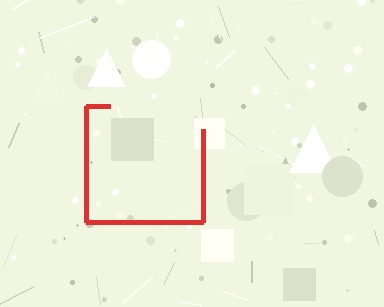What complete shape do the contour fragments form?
The contour fragments form a square.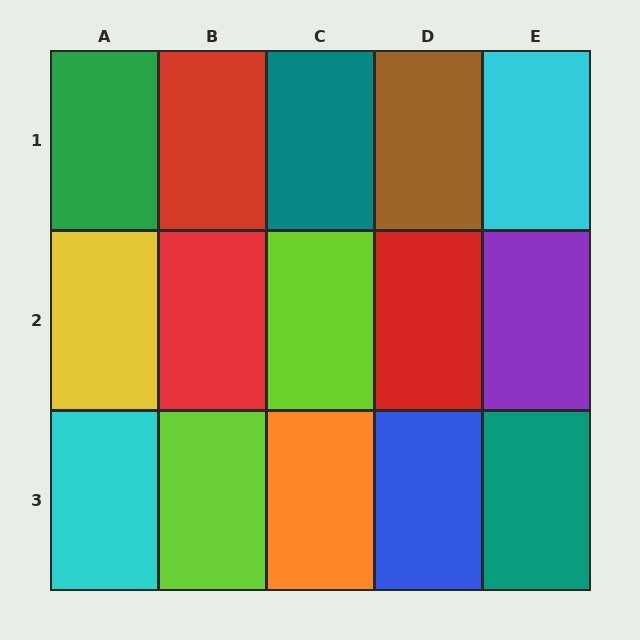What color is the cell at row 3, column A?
Cyan.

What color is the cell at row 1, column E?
Cyan.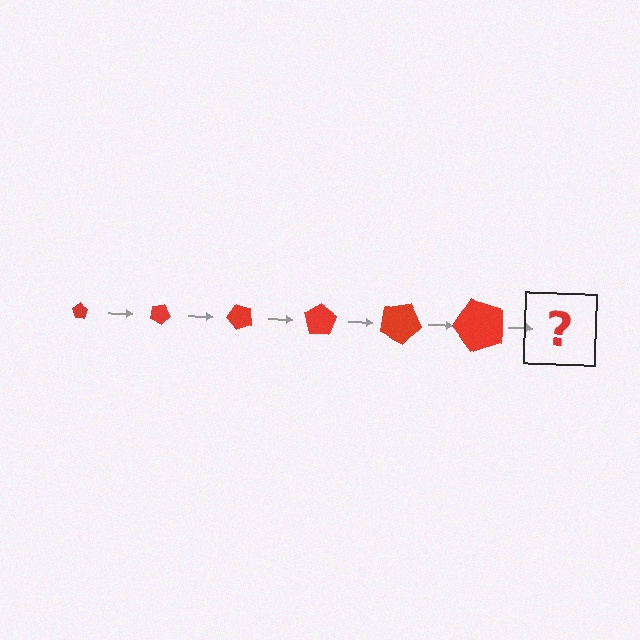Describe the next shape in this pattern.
It should be a pentagon, larger than the previous one and rotated 150 degrees from the start.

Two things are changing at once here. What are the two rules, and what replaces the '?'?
The two rules are that the pentagon grows larger each step and it rotates 25 degrees each step. The '?' should be a pentagon, larger than the previous one and rotated 150 degrees from the start.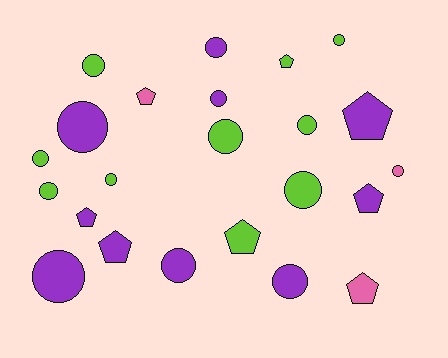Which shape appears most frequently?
Circle, with 15 objects.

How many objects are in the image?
There are 23 objects.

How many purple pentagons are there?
There are 4 purple pentagons.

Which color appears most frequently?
Lime, with 10 objects.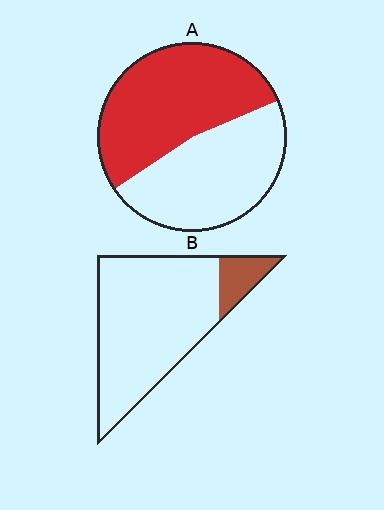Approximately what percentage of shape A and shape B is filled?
A is approximately 55% and B is approximately 15%.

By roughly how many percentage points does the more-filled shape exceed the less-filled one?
By roughly 40 percentage points (A over B).